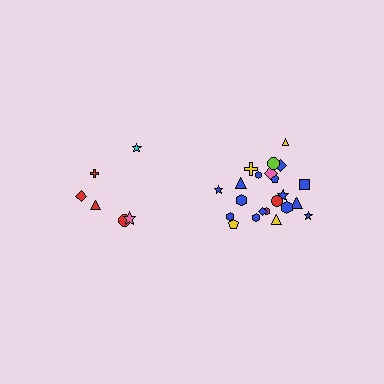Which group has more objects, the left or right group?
The right group.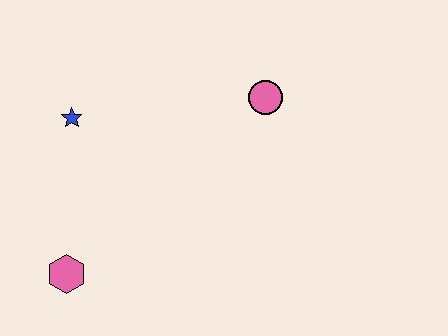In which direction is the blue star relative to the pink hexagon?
The blue star is above the pink hexagon.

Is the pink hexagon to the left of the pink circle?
Yes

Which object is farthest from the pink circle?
The pink hexagon is farthest from the pink circle.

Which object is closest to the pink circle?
The blue star is closest to the pink circle.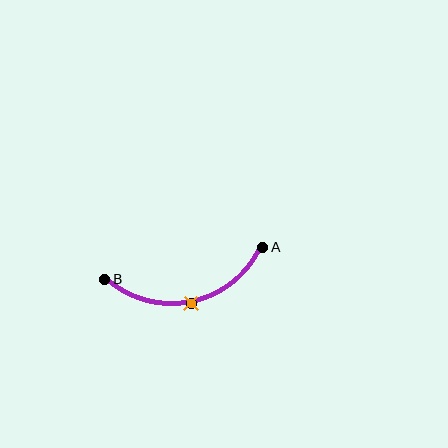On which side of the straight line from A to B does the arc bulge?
The arc bulges below the straight line connecting A and B.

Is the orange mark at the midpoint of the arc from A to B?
Yes. The orange mark lies on the arc at equal arc-length from both A and B — it is the arc midpoint.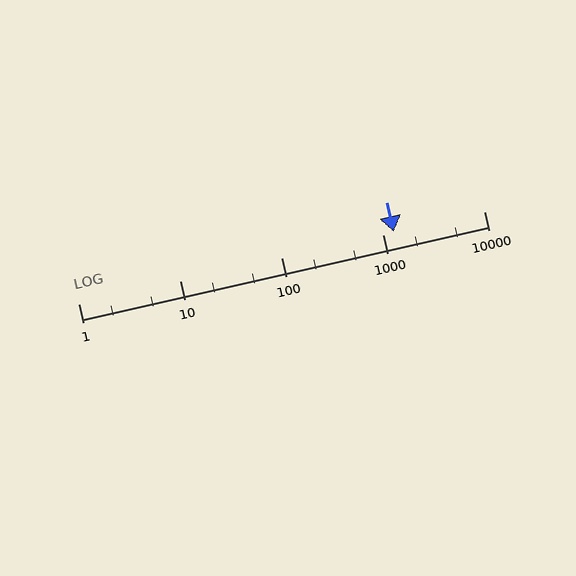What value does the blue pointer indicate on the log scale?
The pointer indicates approximately 1300.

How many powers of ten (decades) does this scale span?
The scale spans 4 decades, from 1 to 10000.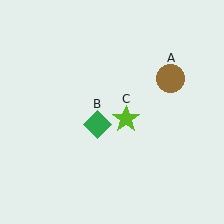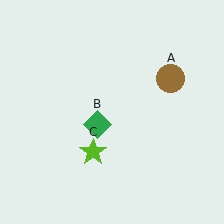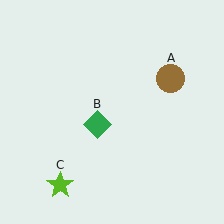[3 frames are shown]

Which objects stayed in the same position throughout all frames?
Brown circle (object A) and green diamond (object B) remained stationary.